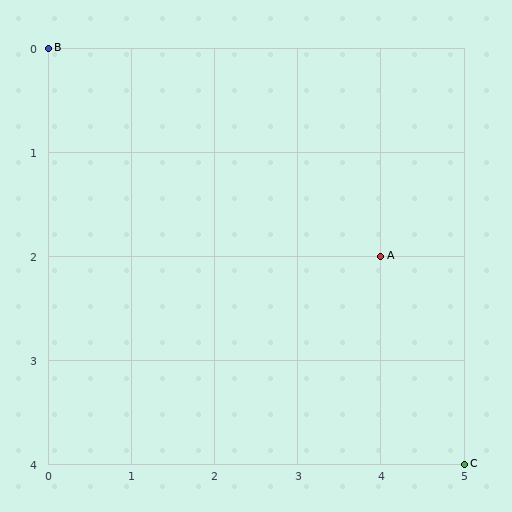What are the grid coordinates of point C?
Point C is at grid coordinates (5, 4).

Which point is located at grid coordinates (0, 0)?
Point B is at (0, 0).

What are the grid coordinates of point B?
Point B is at grid coordinates (0, 0).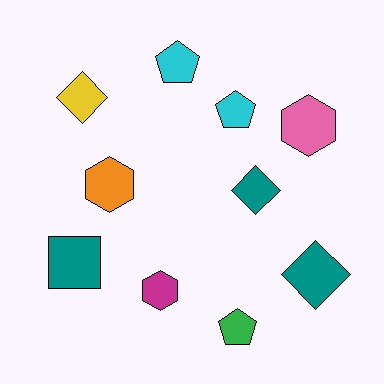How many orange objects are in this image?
There is 1 orange object.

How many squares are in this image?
There is 1 square.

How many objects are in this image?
There are 10 objects.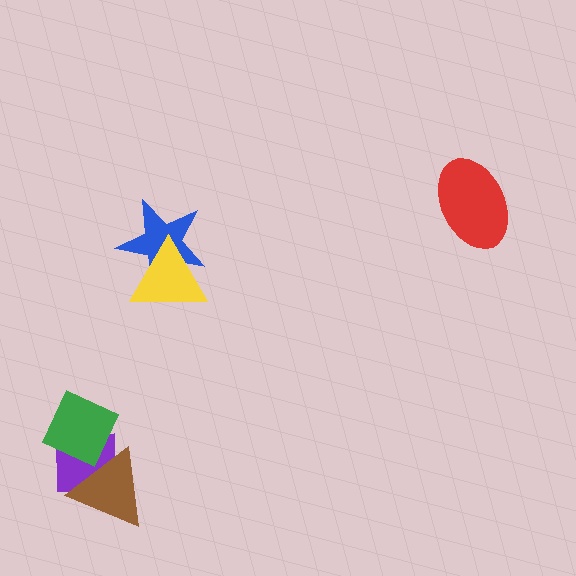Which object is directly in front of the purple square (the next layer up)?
The brown triangle is directly in front of the purple square.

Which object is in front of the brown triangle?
The green diamond is in front of the brown triangle.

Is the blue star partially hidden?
Yes, it is partially covered by another shape.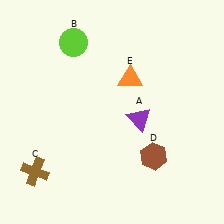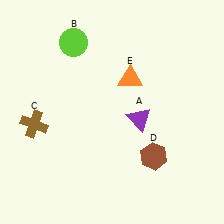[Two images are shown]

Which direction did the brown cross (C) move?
The brown cross (C) moved up.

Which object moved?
The brown cross (C) moved up.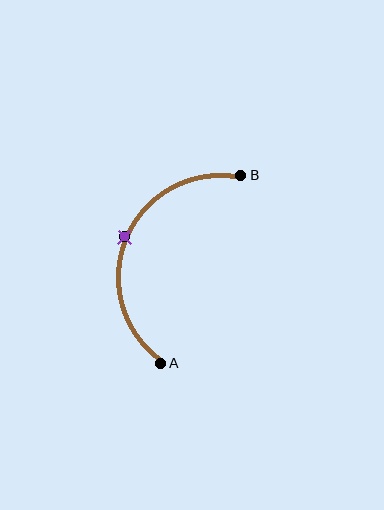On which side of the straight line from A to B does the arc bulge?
The arc bulges to the left of the straight line connecting A and B.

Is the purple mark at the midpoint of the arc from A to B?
Yes. The purple mark lies on the arc at equal arc-length from both A and B — it is the arc midpoint.